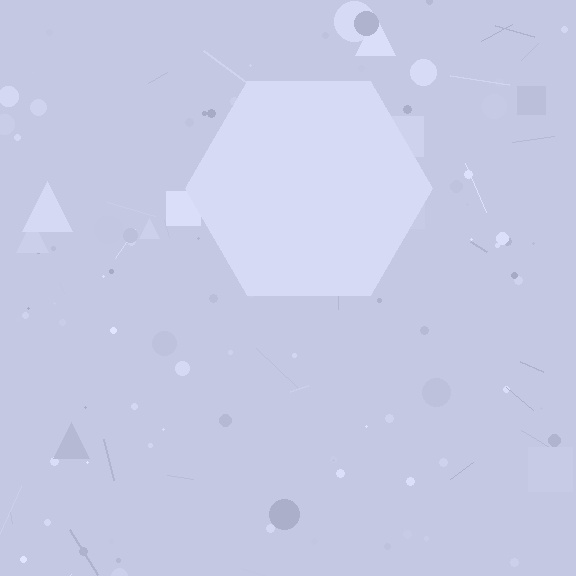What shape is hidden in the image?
A hexagon is hidden in the image.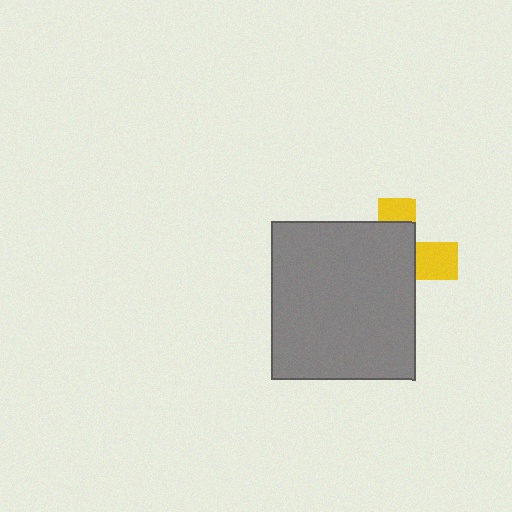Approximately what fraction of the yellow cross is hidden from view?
Roughly 68% of the yellow cross is hidden behind the gray rectangle.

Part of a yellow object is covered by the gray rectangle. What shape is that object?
It is a cross.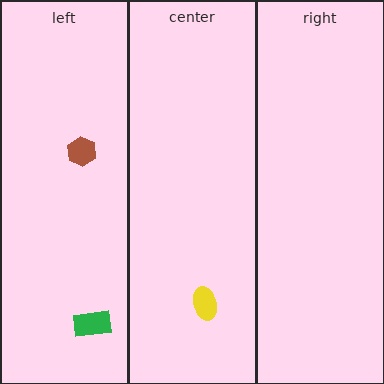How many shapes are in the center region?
1.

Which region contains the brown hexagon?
The left region.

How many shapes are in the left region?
2.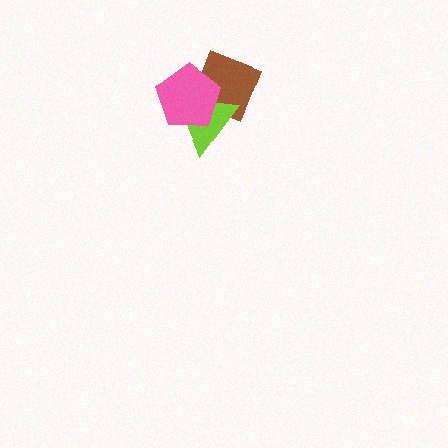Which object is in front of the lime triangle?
The pink pentagon is in front of the lime triangle.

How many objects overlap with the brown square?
2 objects overlap with the brown square.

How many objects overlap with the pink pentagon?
2 objects overlap with the pink pentagon.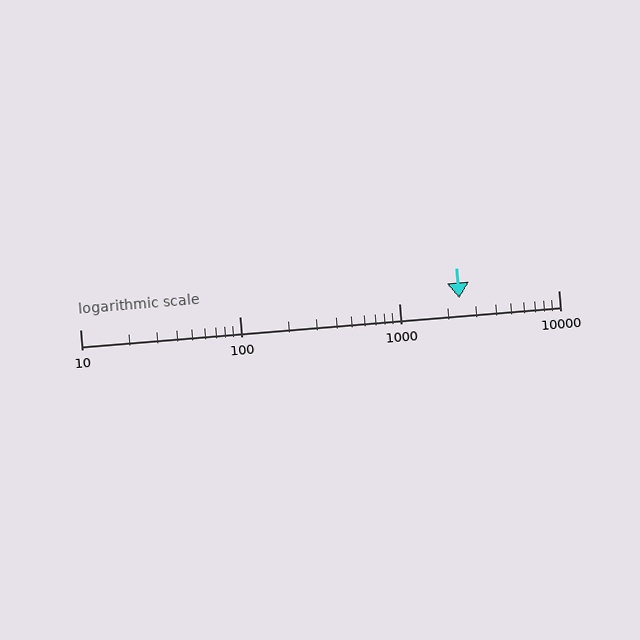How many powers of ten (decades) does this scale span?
The scale spans 3 decades, from 10 to 10000.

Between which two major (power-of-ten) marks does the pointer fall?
The pointer is between 1000 and 10000.